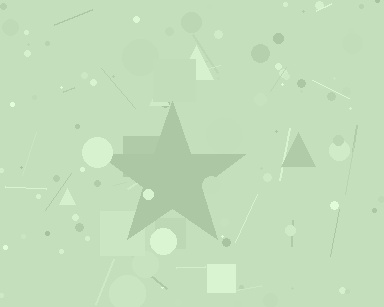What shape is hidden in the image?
A star is hidden in the image.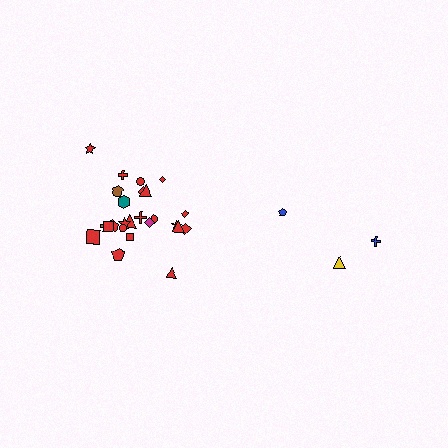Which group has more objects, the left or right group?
The left group.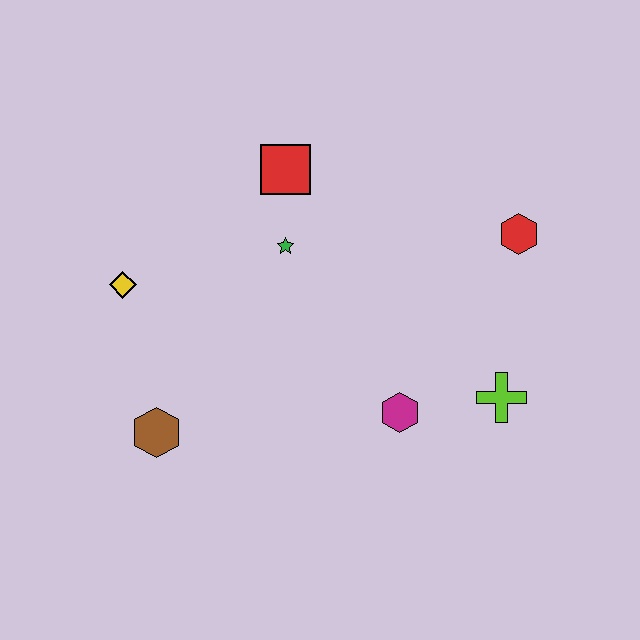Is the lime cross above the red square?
No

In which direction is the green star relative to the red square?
The green star is below the red square.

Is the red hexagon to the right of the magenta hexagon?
Yes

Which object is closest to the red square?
The green star is closest to the red square.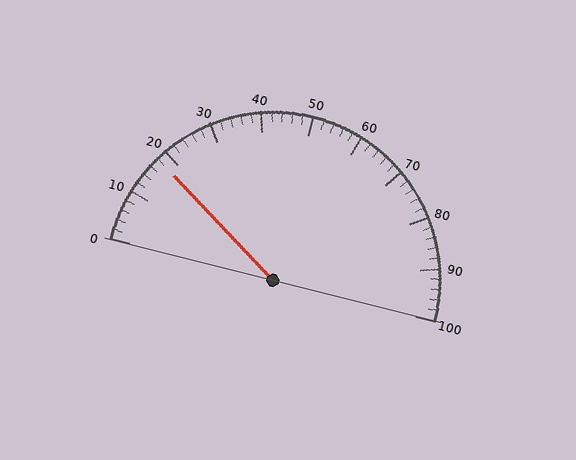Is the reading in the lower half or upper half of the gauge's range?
The reading is in the lower half of the range (0 to 100).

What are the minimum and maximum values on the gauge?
The gauge ranges from 0 to 100.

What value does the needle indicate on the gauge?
The needle indicates approximately 18.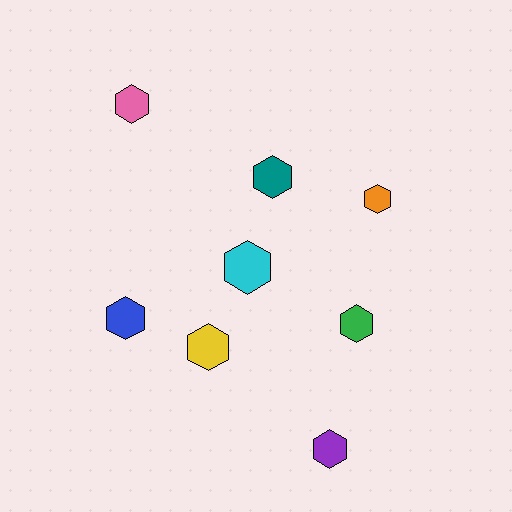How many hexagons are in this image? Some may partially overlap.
There are 8 hexagons.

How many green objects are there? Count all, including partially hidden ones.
There is 1 green object.